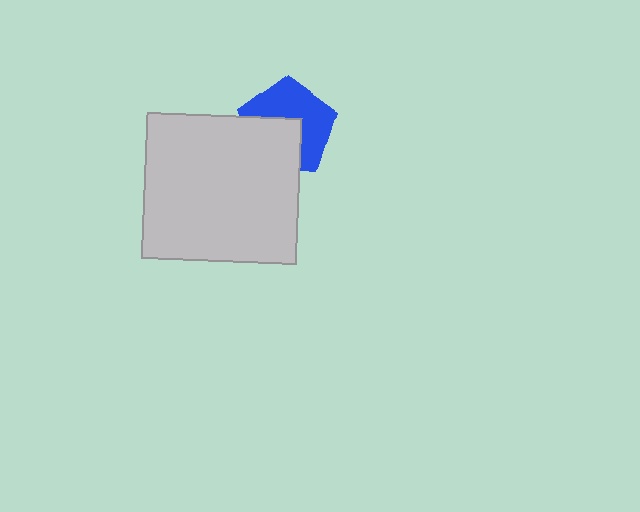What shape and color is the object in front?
The object in front is a light gray rectangle.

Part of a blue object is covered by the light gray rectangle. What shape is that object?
It is a pentagon.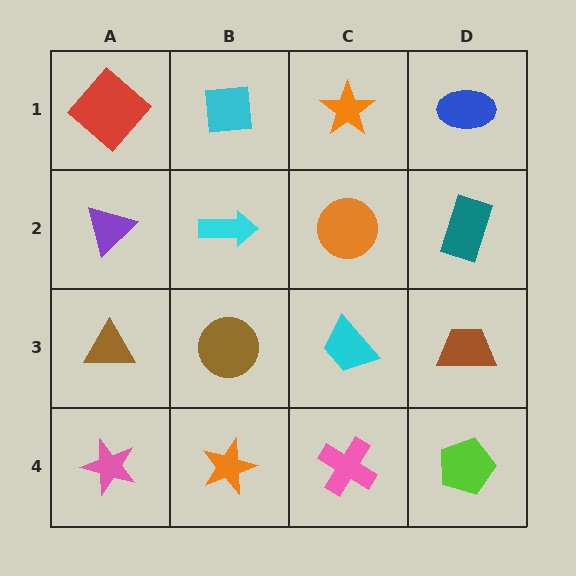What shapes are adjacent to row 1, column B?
A cyan arrow (row 2, column B), a red diamond (row 1, column A), an orange star (row 1, column C).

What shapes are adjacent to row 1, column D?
A teal rectangle (row 2, column D), an orange star (row 1, column C).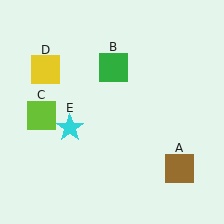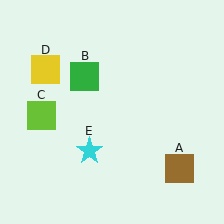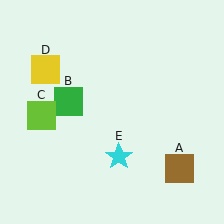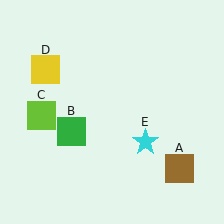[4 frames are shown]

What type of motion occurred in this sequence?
The green square (object B), cyan star (object E) rotated counterclockwise around the center of the scene.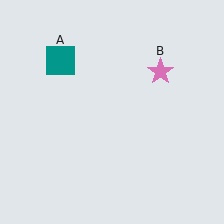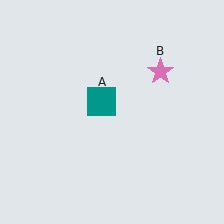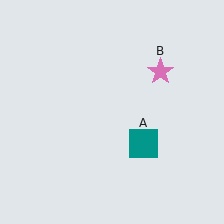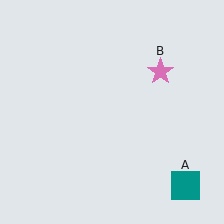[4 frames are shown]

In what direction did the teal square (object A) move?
The teal square (object A) moved down and to the right.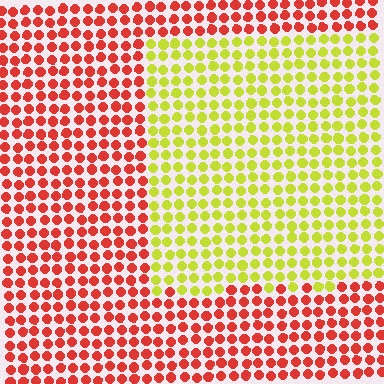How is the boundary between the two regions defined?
The boundary is defined purely by a slight shift in hue (about 69 degrees). Spacing, size, and orientation are identical on both sides.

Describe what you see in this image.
The image is filled with small red elements in a uniform arrangement. A rectangle-shaped region is visible where the elements are tinted to a slightly different hue, forming a subtle color boundary.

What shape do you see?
I see a rectangle.